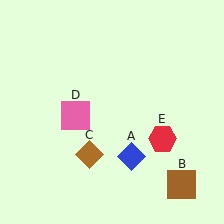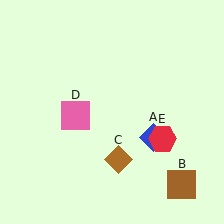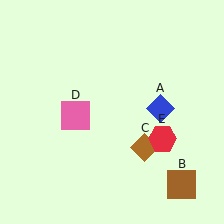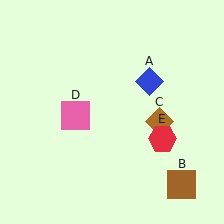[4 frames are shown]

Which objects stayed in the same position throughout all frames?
Brown square (object B) and pink square (object D) and red hexagon (object E) remained stationary.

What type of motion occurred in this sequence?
The blue diamond (object A), brown diamond (object C) rotated counterclockwise around the center of the scene.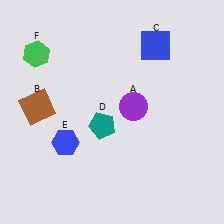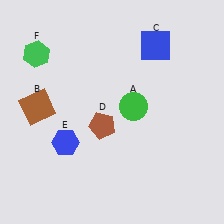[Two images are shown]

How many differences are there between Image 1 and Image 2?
There are 2 differences between the two images.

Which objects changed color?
A changed from purple to green. D changed from teal to brown.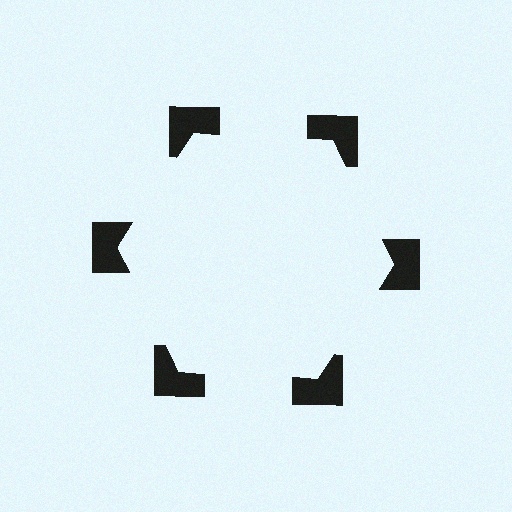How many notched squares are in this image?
There are 6 — one at each vertex of the illusory hexagon.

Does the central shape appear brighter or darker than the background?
It typically appears slightly brighter than the background, even though no actual brightness change is drawn.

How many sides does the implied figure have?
6 sides.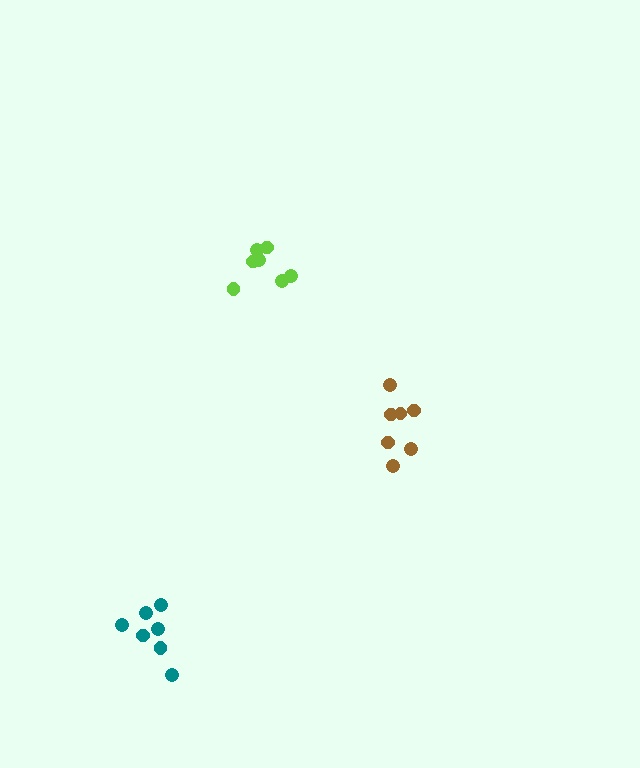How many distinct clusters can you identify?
There are 3 distinct clusters.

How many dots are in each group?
Group 1: 7 dots, Group 2: 7 dots, Group 3: 7 dots (21 total).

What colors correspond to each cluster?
The clusters are colored: brown, teal, lime.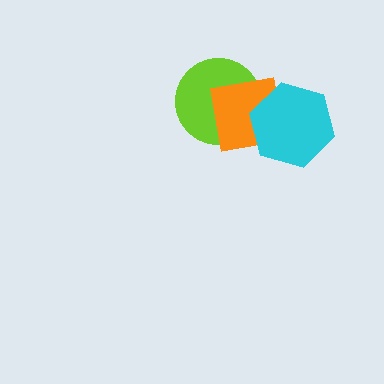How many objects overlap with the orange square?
2 objects overlap with the orange square.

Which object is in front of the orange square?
The cyan hexagon is in front of the orange square.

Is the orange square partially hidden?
Yes, it is partially covered by another shape.